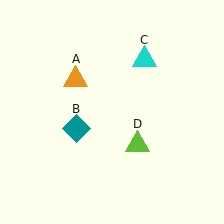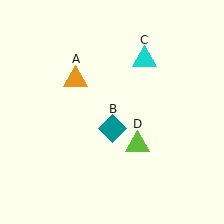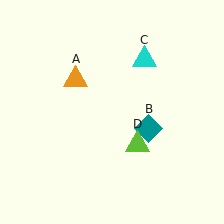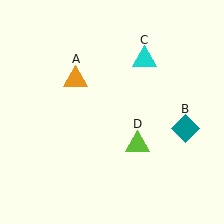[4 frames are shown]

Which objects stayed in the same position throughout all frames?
Orange triangle (object A) and cyan triangle (object C) and lime triangle (object D) remained stationary.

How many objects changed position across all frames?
1 object changed position: teal diamond (object B).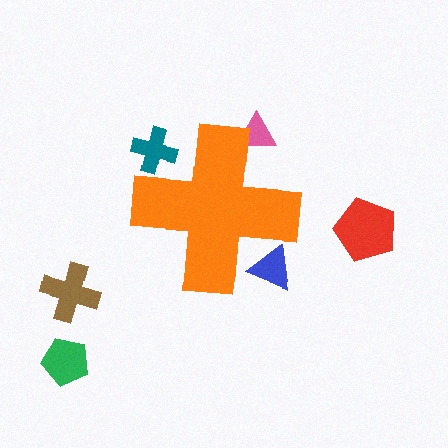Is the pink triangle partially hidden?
Yes, the pink triangle is partially hidden behind the orange cross.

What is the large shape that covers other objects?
An orange cross.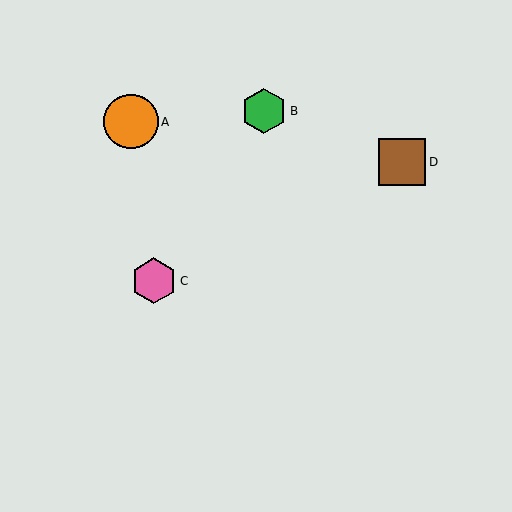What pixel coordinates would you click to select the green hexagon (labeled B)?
Click at (264, 111) to select the green hexagon B.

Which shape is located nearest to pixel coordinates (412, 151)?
The brown square (labeled D) at (402, 162) is nearest to that location.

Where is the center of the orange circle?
The center of the orange circle is at (131, 122).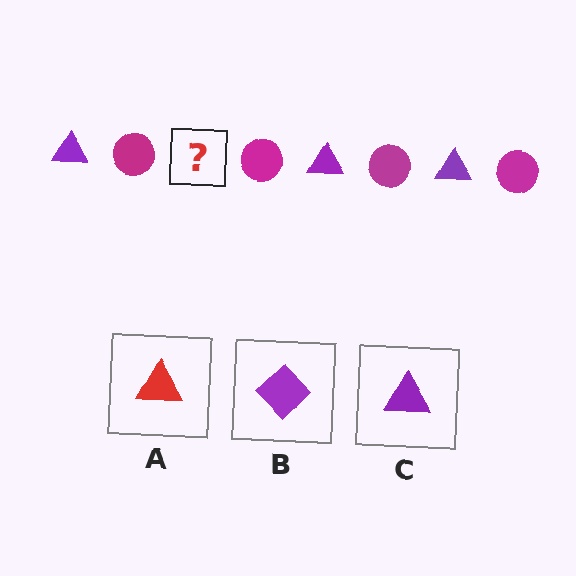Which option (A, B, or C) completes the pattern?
C.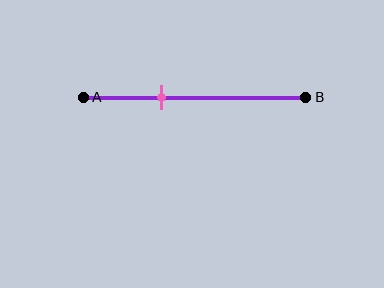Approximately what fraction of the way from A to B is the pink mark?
The pink mark is approximately 35% of the way from A to B.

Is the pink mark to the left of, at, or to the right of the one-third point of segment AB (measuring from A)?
The pink mark is approximately at the one-third point of segment AB.